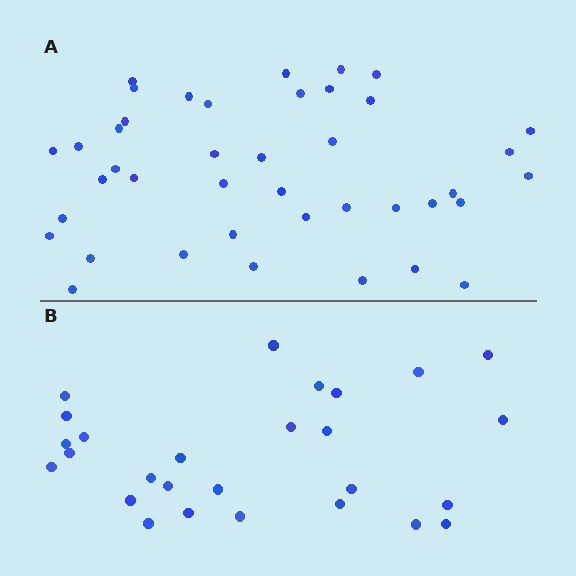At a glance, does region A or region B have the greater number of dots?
Region A (the top region) has more dots.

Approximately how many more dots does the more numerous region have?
Region A has approximately 15 more dots than region B.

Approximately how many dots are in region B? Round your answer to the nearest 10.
About 30 dots. (The exact count is 27, which rounds to 30.)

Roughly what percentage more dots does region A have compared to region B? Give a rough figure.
About 50% more.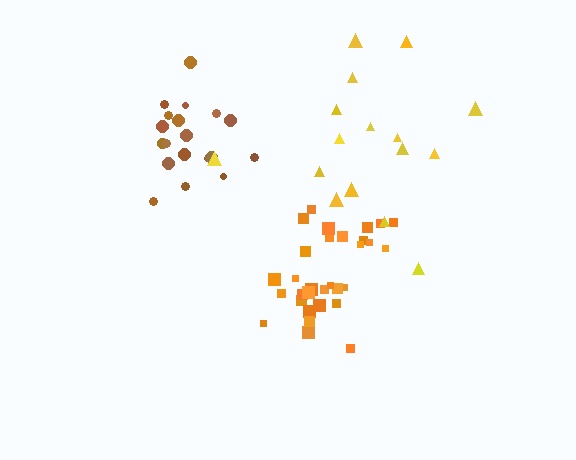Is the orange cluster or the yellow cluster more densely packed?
Orange.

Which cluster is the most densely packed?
Orange.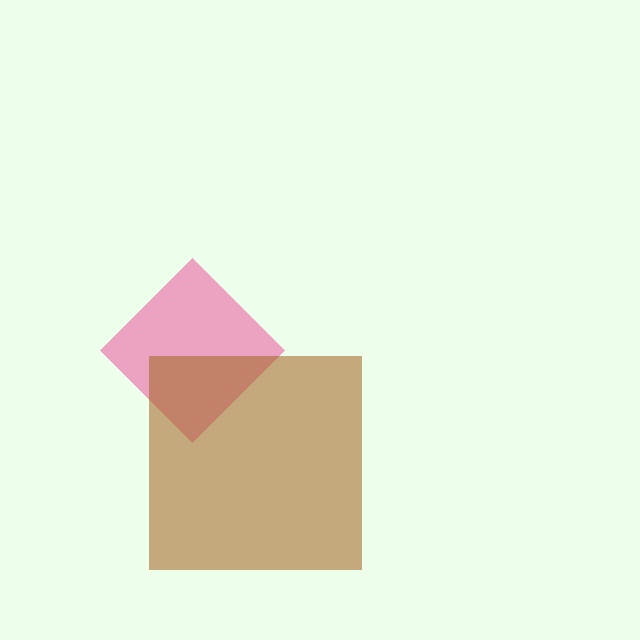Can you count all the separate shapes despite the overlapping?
Yes, there are 2 separate shapes.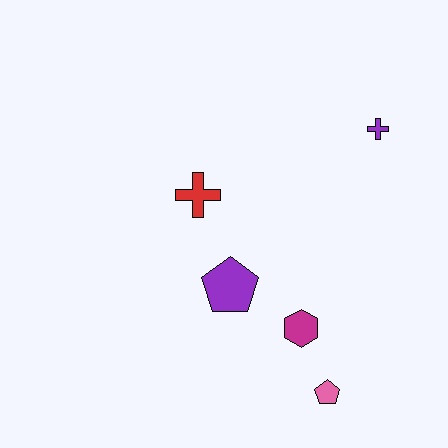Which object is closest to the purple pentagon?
The magenta hexagon is closest to the purple pentagon.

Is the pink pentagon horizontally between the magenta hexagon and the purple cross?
Yes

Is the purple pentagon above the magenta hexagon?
Yes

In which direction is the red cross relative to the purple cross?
The red cross is to the left of the purple cross.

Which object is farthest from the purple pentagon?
The purple cross is farthest from the purple pentagon.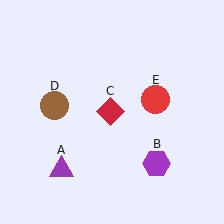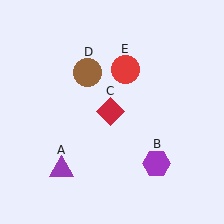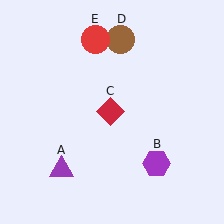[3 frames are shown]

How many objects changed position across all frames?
2 objects changed position: brown circle (object D), red circle (object E).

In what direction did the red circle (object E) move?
The red circle (object E) moved up and to the left.